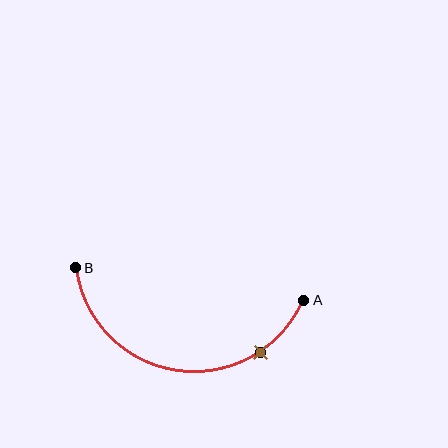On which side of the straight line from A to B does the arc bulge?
The arc bulges below the straight line connecting A and B.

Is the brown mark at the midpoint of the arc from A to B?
No. The brown mark lies on the arc but is closer to endpoint A. The arc midpoint would be at the point on the curve equidistant along the arc from both A and B.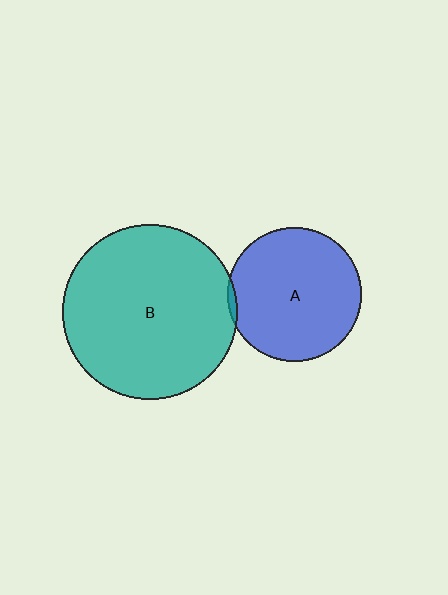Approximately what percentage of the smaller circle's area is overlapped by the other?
Approximately 5%.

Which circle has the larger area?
Circle B (teal).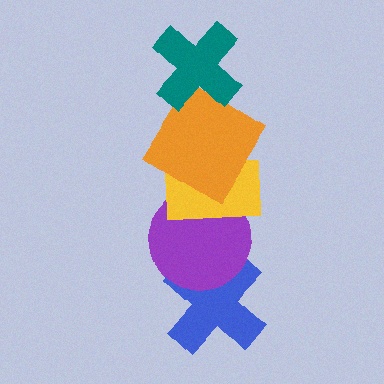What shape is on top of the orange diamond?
The teal cross is on top of the orange diamond.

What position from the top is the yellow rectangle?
The yellow rectangle is 3rd from the top.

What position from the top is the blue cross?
The blue cross is 5th from the top.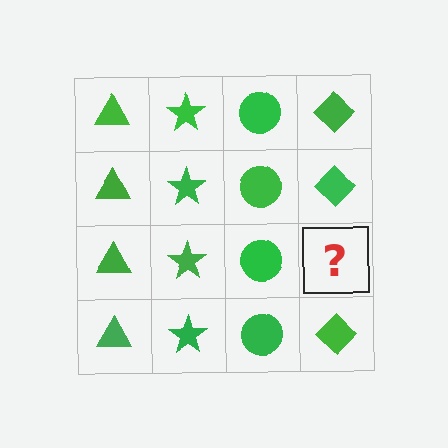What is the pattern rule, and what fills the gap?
The rule is that each column has a consistent shape. The gap should be filled with a green diamond.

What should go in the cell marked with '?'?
The missing cell should contain a green diamond.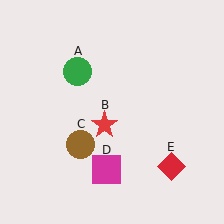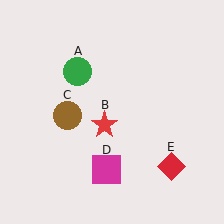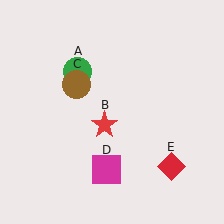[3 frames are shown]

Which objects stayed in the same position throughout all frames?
Green circle (object A) and red star (object B) and magenta square (object D) and red diamond (object E) remained stationary.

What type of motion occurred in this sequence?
The brown circle (object C) rotated clockwise around the center of the scene.